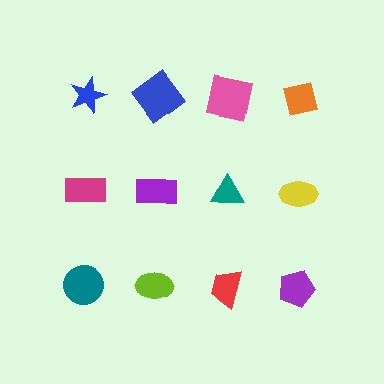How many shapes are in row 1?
4 shapes.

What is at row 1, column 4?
An orange square.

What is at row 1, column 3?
A pink square.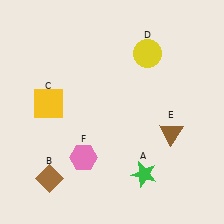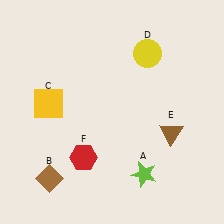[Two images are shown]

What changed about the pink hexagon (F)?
In Image 1, F is pink. In Image 2, it changed to red.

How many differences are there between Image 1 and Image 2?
There are 2 differences between the two images.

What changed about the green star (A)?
In Image 1, A is green. In Image 2, it changed to lime.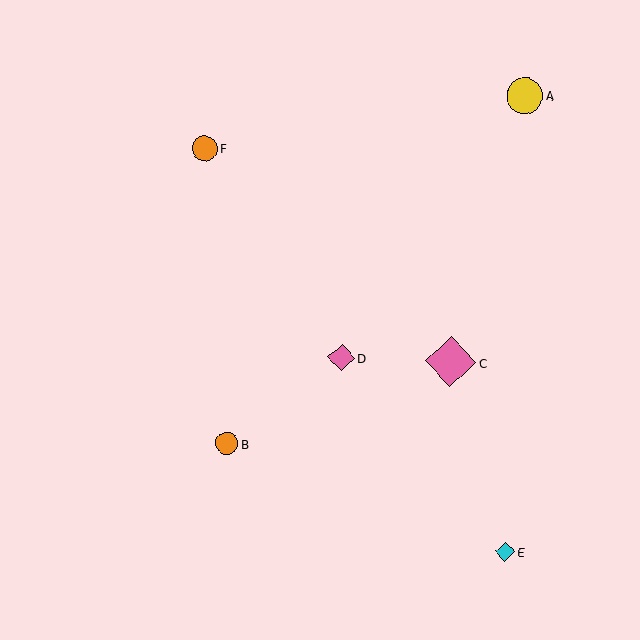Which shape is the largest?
The pink diamond (labeled C) is the largest.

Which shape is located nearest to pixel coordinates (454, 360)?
The pink diamond (labeled C) at (451, 362) is nearest to that location.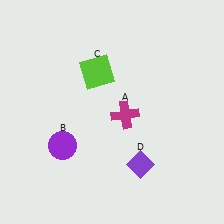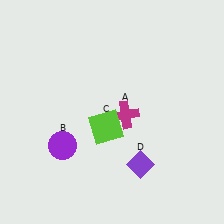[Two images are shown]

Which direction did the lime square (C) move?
The lime square (C) moved down.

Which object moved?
The lime square (C) moved down.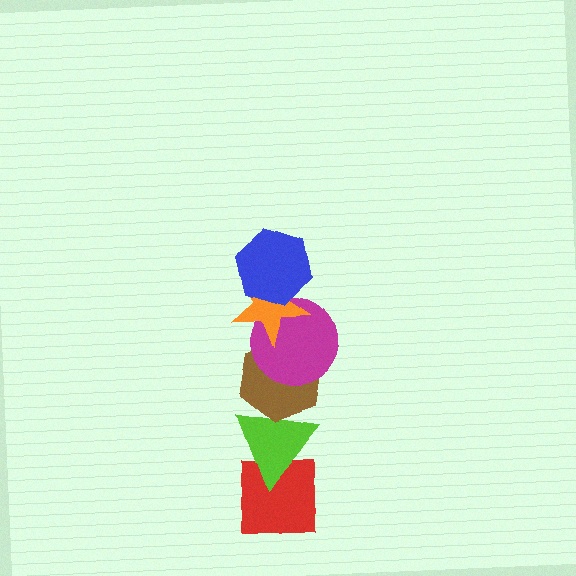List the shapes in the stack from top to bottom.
From top to bottom: the blue hexagon, the orange star, the magenta circle, the brown hexagon, the lime triangle, the red square.